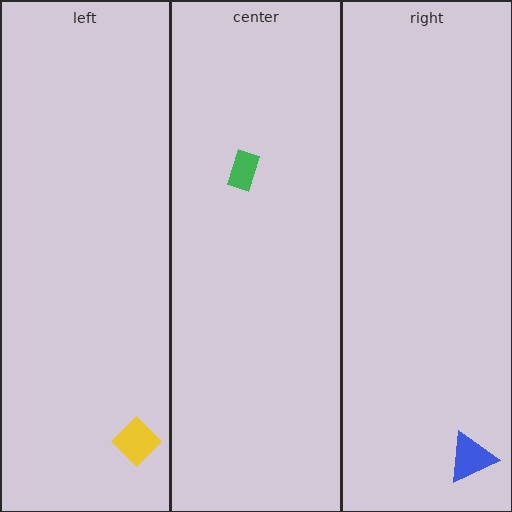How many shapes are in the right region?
1.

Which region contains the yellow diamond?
The left region.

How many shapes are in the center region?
1.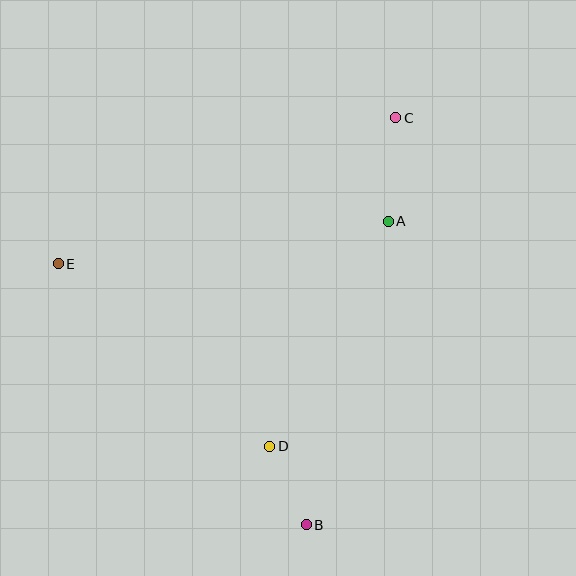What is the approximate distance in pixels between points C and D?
The distance between C and D is approximately 352 pixels.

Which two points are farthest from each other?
Points B and C are farthest from each other.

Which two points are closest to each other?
Points B and D are closest to each other.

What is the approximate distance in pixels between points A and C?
The distance between A and C is approximately 104 pixels.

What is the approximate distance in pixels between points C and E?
The distance between C and E is approximately 367 pixels.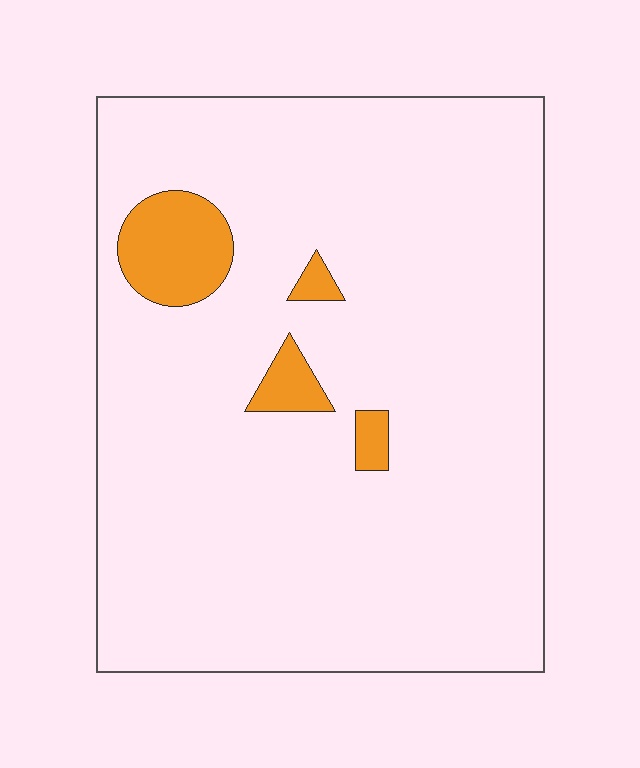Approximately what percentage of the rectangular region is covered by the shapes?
Approximately 5%.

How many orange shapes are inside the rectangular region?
4.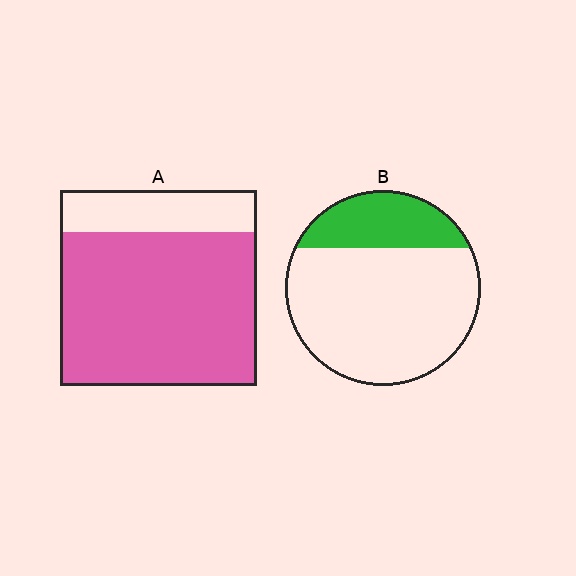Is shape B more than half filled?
No.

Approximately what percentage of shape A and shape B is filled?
A is approximately 80% and B is approximately 25%.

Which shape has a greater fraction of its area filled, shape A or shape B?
Shape A.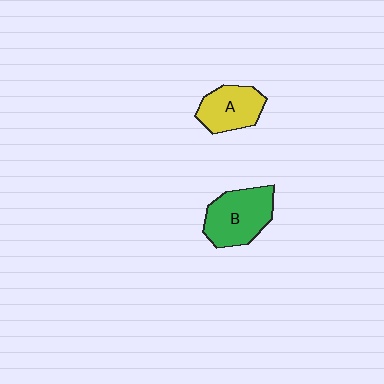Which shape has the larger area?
Shape B (green).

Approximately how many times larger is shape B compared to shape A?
Approximately 1.3 times.